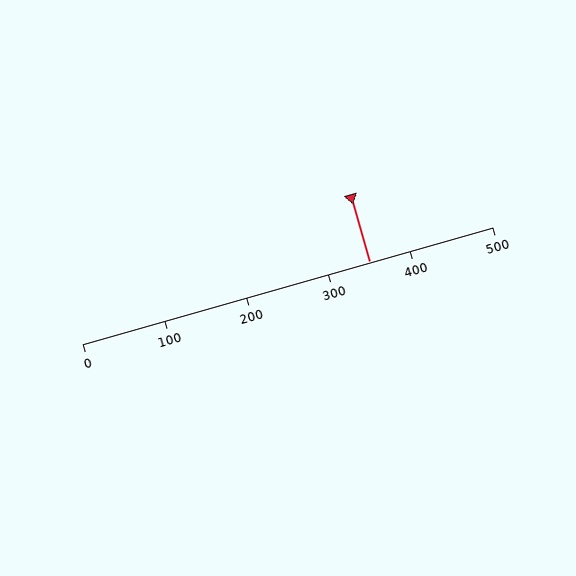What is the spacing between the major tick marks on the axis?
The major ticks are spaced 100 apart.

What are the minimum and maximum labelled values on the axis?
The axis runs from 0 to 500.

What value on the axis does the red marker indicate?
The marker indicates approximately 350.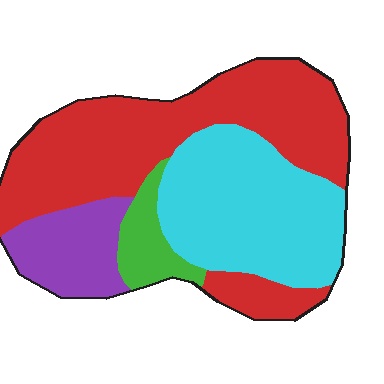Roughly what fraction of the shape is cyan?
Cyan takes up about one third (1/3) of the shape.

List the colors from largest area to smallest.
From largest to smallest: red, cyan, purple, green.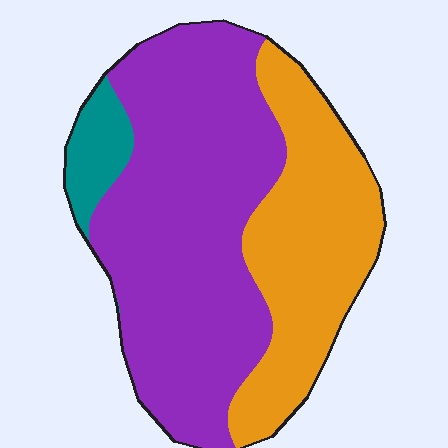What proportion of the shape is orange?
Orange takes up about one third (1/3) of the shape.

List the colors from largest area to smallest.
From largest to smallest: purple, orange, teal.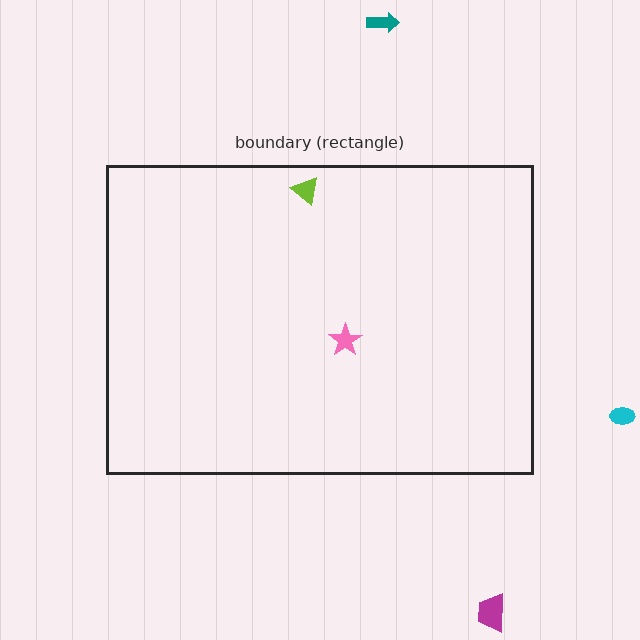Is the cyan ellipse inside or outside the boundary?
Outside.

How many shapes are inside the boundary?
2 inside, 3 outside.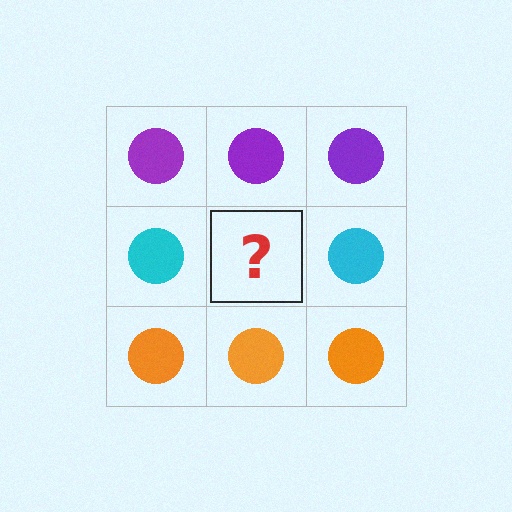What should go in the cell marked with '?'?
The missing cell should contain a cyan circle.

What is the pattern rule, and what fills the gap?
The rule is that each row has a consistent color. The gap should be filled with a cyan circle.